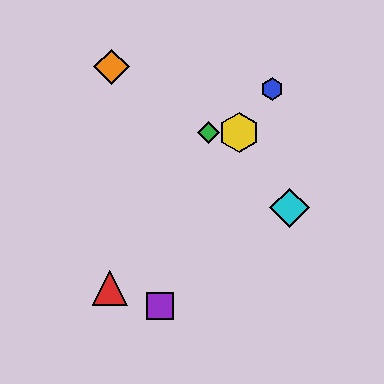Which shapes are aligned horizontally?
The green diamond, the yellow hexagon are aligned horizontally.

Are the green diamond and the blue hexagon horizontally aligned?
No, the green diamond is at y≈133 and the blue hexagon is at y≈89.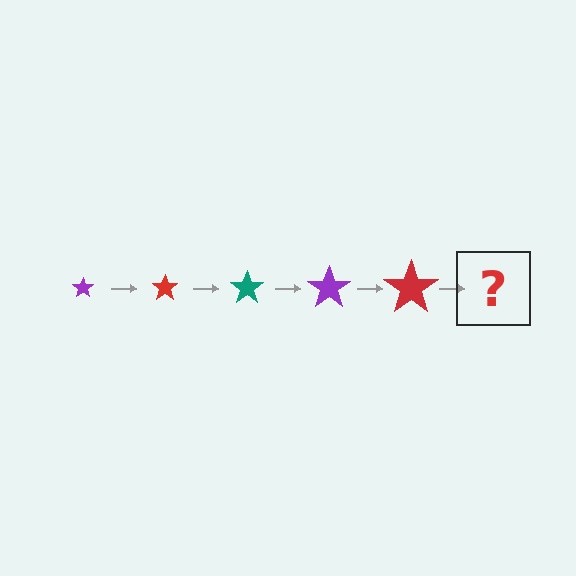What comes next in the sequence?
The next element should be a teal star, larger than the previous one.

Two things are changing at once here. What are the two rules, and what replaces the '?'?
The two rules are that the star grows larger each step and the color cycles through purple, red, and teal. The '?' should be a teal star, larger than the previous one.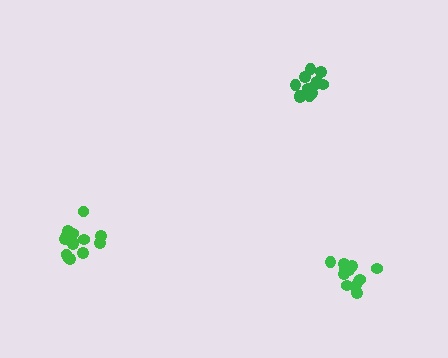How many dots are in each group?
Group 1: 12 dots, Group 2: 14 dots, Group 3: 12 dots (38 total).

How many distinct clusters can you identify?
There are 3 distinct clusters.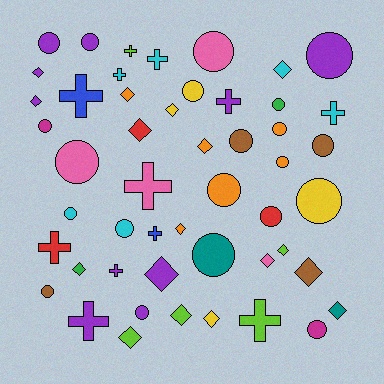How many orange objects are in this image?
There are 6 orange objects.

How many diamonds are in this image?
There are 17 diamonds.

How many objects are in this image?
There are 50 objects.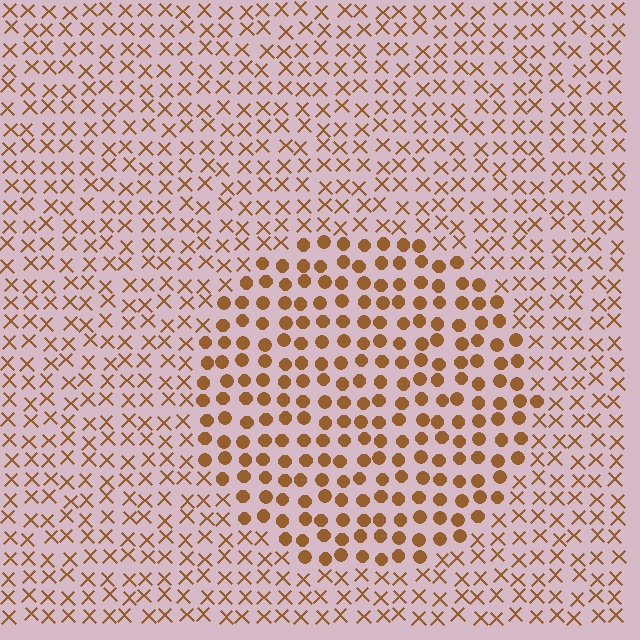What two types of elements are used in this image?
The image uses circles inside the circle region and X marks outside it.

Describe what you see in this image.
The image is filled with small brown elements arranged in a uniform grid. A circle-shaped region contains circles, while the surrounding area contains X marks. The boundary is defined purely by the change in element shape.